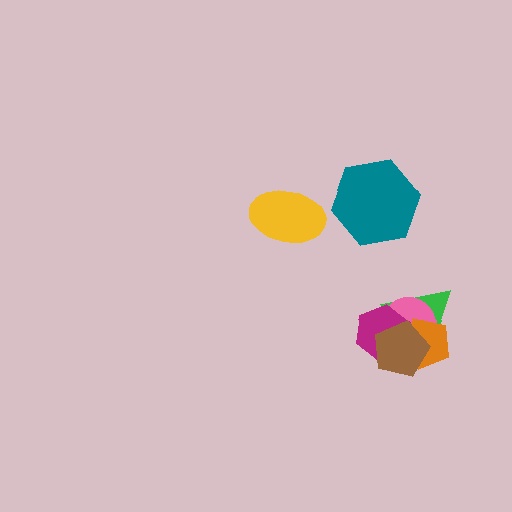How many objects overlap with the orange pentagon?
4 objects overlap with the orange pentagon.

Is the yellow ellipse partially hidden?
No, no other shape covers it.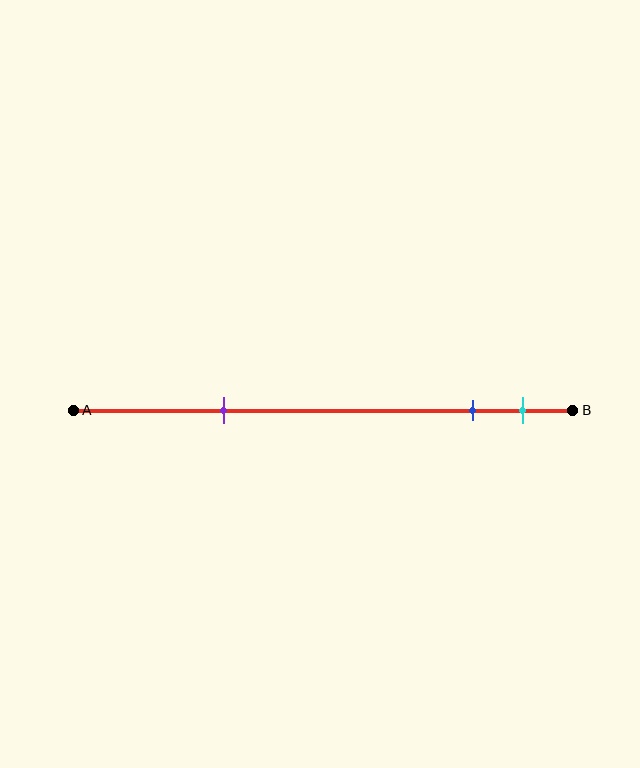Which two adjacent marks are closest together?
The blue and cyan marks are the closest adjacent pair.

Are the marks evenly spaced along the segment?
No, the marks are not evenly spaced.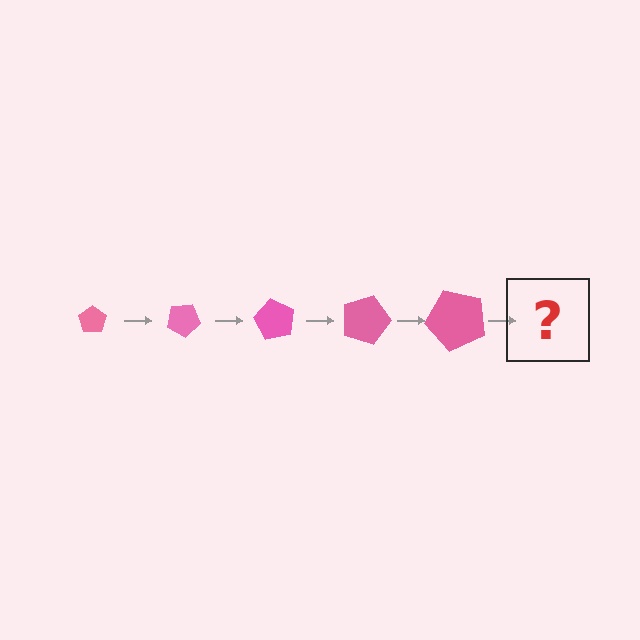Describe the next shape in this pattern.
It should be a pentagon, larger than the previous one and rotated 150 degrees from the start.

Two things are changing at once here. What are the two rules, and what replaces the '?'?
The two rules are that the pentagon grows larger each step and it rotates 30 degrees each step. The '?' should be a pentagon, larger than the previous one and rotated 150 degrees from the start.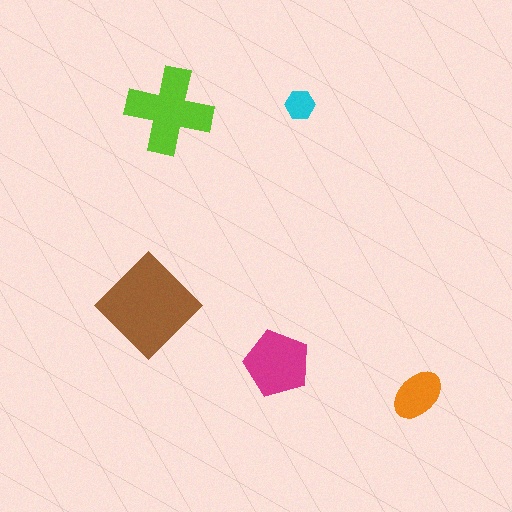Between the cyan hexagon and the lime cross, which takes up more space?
The lime cross.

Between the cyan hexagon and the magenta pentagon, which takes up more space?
The magenta pentagon.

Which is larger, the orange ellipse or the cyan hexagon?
The orange ellipse.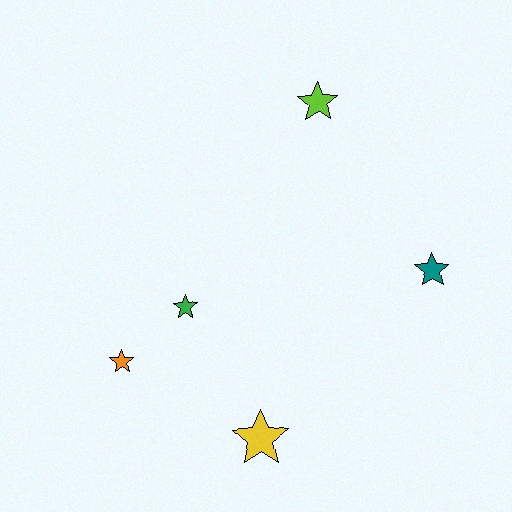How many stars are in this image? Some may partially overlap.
There are 5 stars.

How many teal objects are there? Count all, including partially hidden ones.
There is 1 teal object.